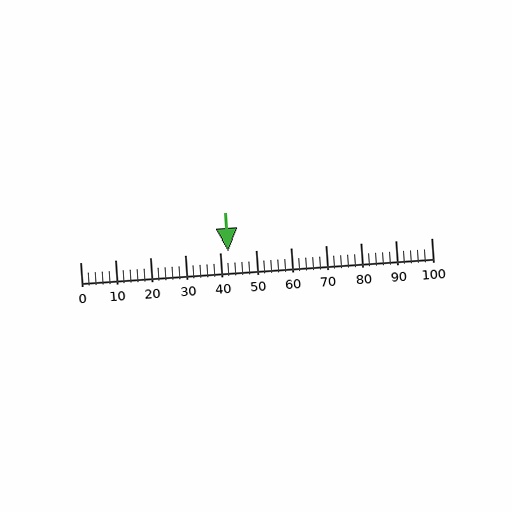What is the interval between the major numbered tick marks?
The major tick marks are spaced 10 units apart.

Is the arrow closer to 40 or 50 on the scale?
The arrow is closer to 40.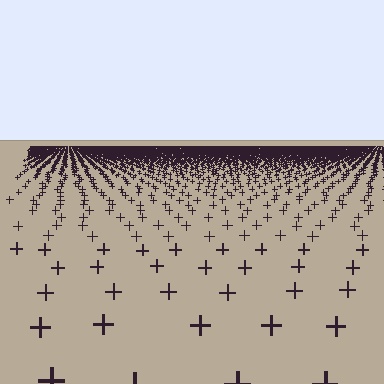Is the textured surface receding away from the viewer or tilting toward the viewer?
The surface is receding away from the viewer. Texture elements get smaller and denser toward the top.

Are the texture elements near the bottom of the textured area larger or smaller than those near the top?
Larger. Near the bottom, elements are closer to the viewer and appear at a bigger on-screen size.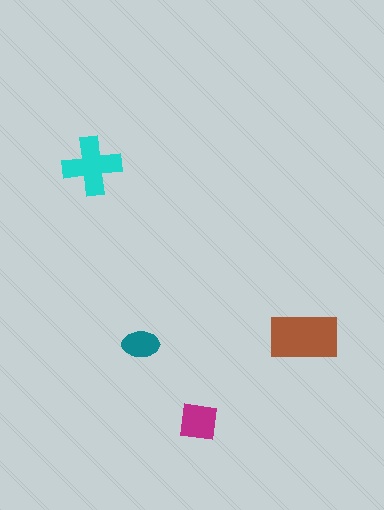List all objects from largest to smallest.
The brown rectangle, the cyan cross, the magenta square, the teal ellipse.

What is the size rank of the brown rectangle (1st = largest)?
1st.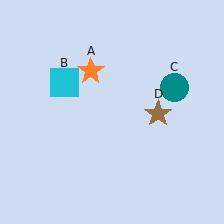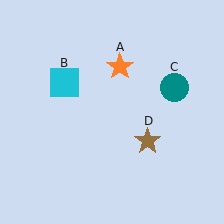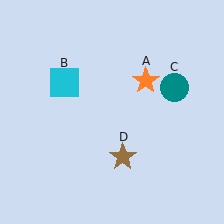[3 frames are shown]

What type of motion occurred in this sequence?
The orange star (object A), brown star (object D) rotated clockwise around the center of the scene.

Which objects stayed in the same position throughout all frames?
Cyan square (object B) and teal circle (object C) remained stationary.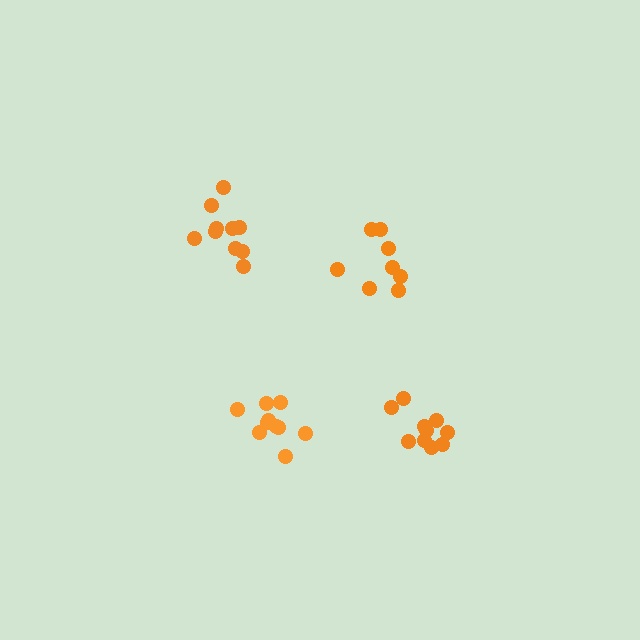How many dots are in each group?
Group 1: 10 dots, Group 2: 10 dots, Group 3: 10 dots, Group 4: 8 dots (38 total).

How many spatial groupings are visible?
There are 4 spatial groupings.